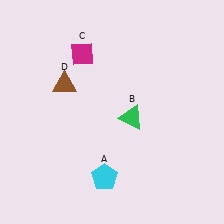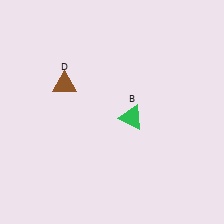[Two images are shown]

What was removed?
The magenta diamond (C), the cyan pentagon (A) were removed in Image 2.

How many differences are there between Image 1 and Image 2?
There are 2 differences between the two images.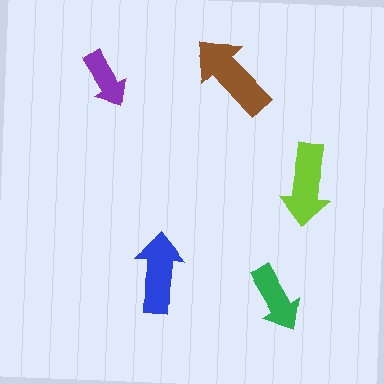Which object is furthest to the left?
The purple arrow is leftmost.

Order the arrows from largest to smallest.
the brown one, the lime one, the blue one, the green one, the purple one.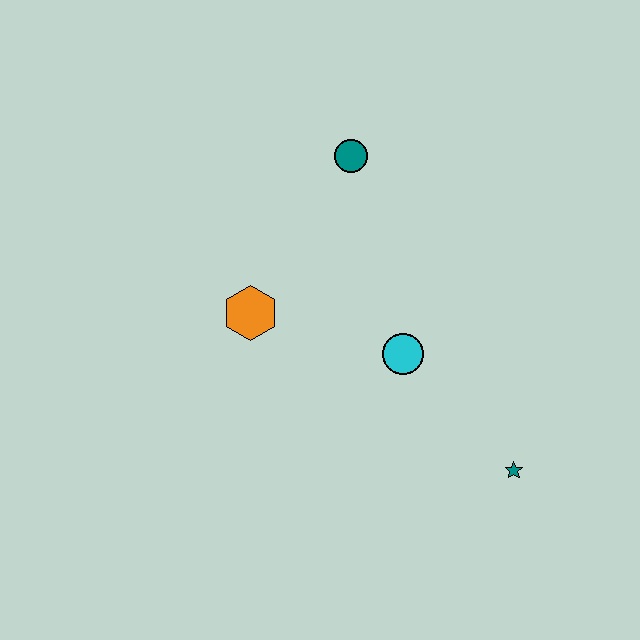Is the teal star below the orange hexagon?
Yes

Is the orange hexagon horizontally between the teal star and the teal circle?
No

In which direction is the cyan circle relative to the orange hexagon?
The cyan circle is to the right of the orange hexagon.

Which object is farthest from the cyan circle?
The teal circle is farthest from the cyan circle.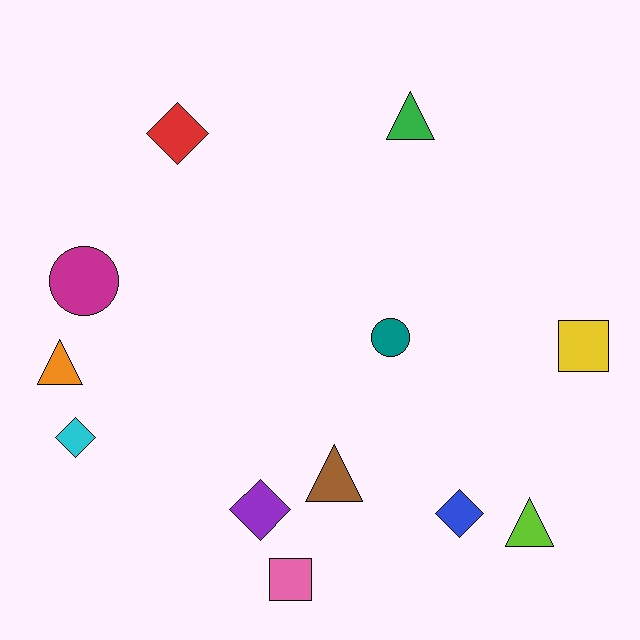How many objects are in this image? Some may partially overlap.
There are 12 objects.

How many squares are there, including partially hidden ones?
There are 2 squares.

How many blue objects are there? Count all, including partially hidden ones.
There is 1 blue object.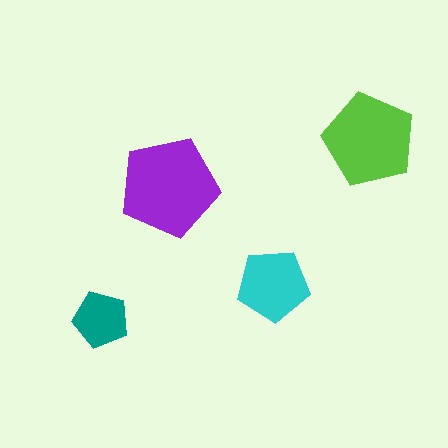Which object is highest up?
The lime pentagon is topmost.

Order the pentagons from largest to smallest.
the purple one, the lime one, the cyan one, the teal one.